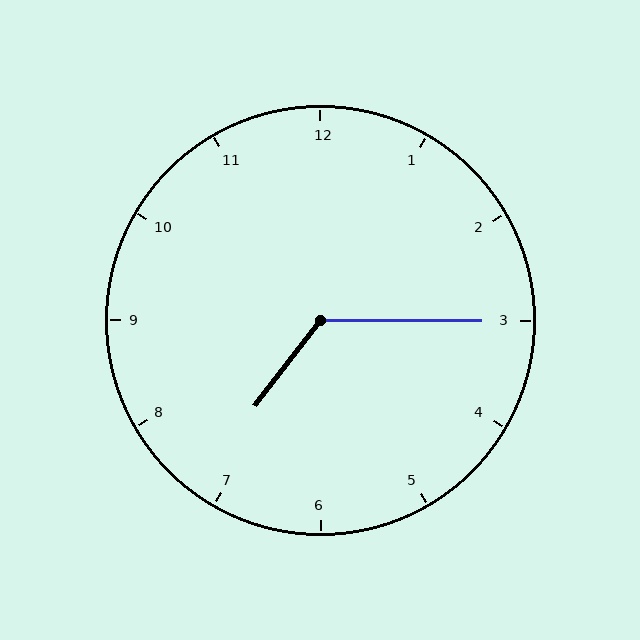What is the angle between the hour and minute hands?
Approximately 128 degrees.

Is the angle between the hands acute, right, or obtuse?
It is obtuse.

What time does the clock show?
7:15.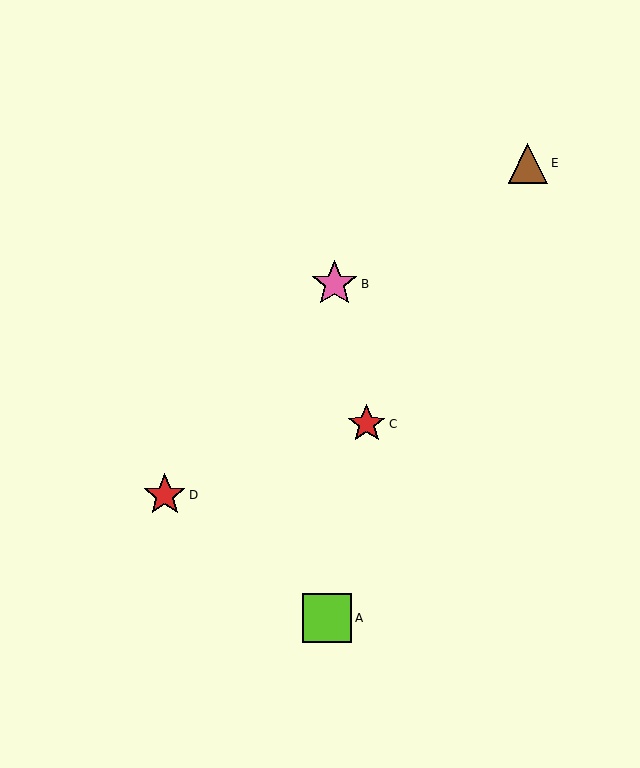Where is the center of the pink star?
The center of the pink star is at (335, 284).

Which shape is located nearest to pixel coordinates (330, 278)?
The pink star (labeled B) at (335, 284) is nearest to that location.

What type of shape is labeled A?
Shape A is a lime square.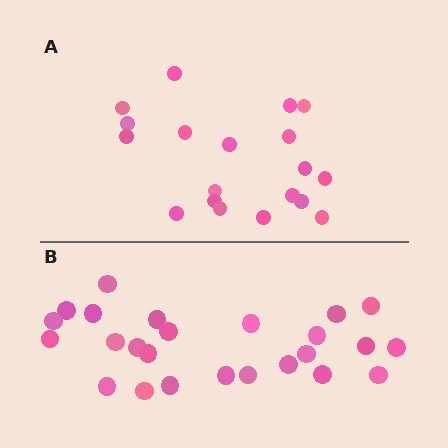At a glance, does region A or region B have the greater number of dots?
Region B (the bottom region) has more dots.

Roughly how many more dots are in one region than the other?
Region B has about 6 more dots than region A.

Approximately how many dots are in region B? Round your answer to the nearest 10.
About 20 dots. (The exact count is 25, which rounds to 20.)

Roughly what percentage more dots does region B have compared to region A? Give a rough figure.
About 30% more.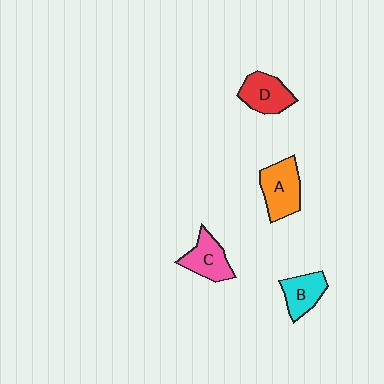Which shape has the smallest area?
Shape B (cyan).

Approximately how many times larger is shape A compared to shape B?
Approximately 1.4 times.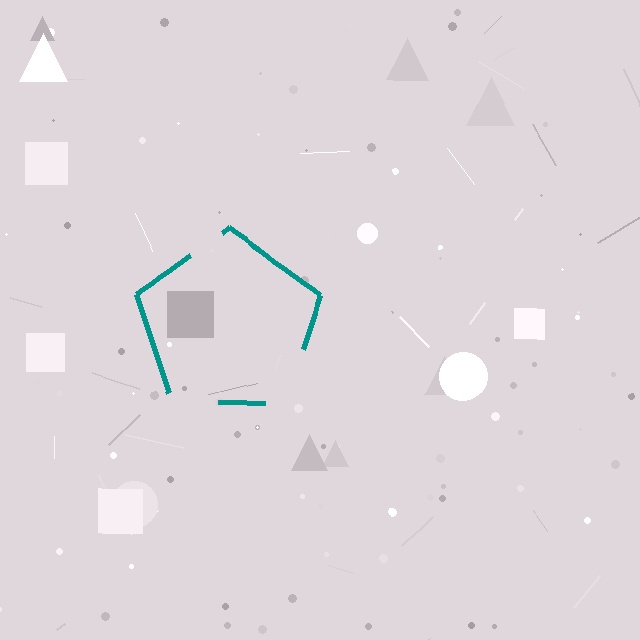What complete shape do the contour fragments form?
The contour fragments form a pentagon.